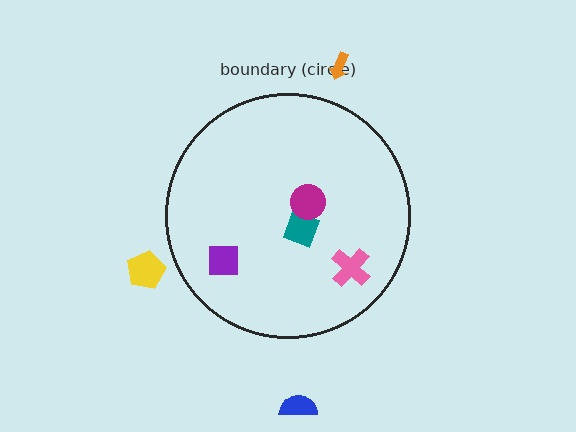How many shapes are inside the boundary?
4 inside, 3 outside.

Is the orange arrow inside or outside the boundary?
Outside.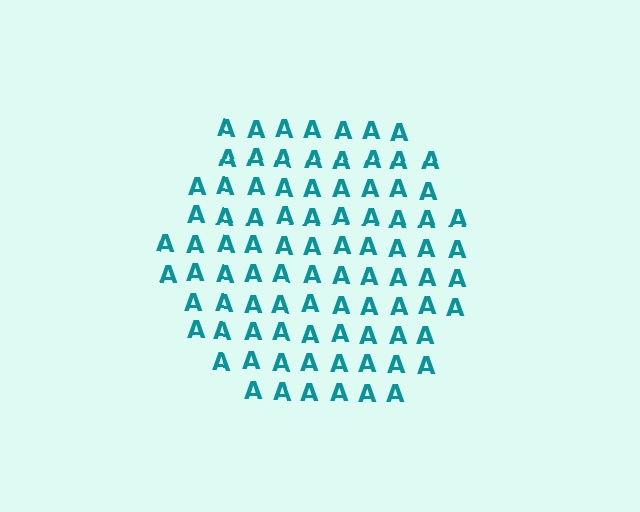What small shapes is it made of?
It is made of small letter A's.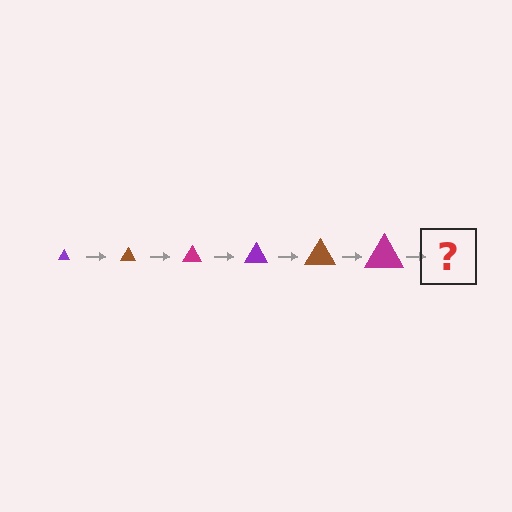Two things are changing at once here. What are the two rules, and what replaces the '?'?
The two rules are that the triangle grows larger each step and the color cycles through purple, brown, and magenta. The '?' should be a purple triangle, larger than the previous one.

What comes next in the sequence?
The next element should be a purple triangle, larger than the previous one.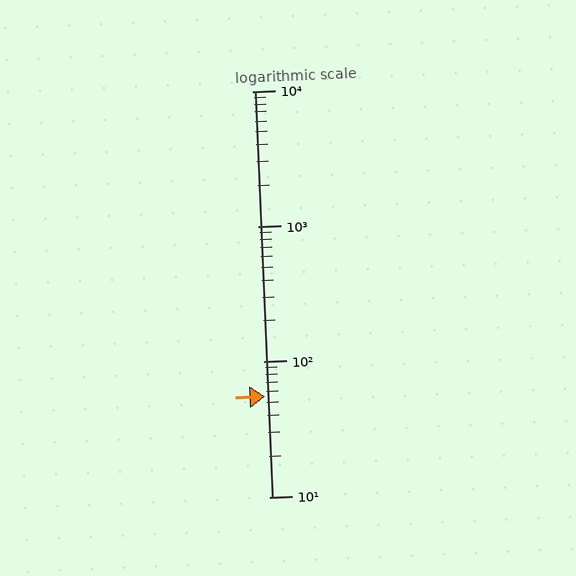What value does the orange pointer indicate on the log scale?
The pointer indicates approximately 55.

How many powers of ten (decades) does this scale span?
The scale spans 3 decades, from 10 to 10000.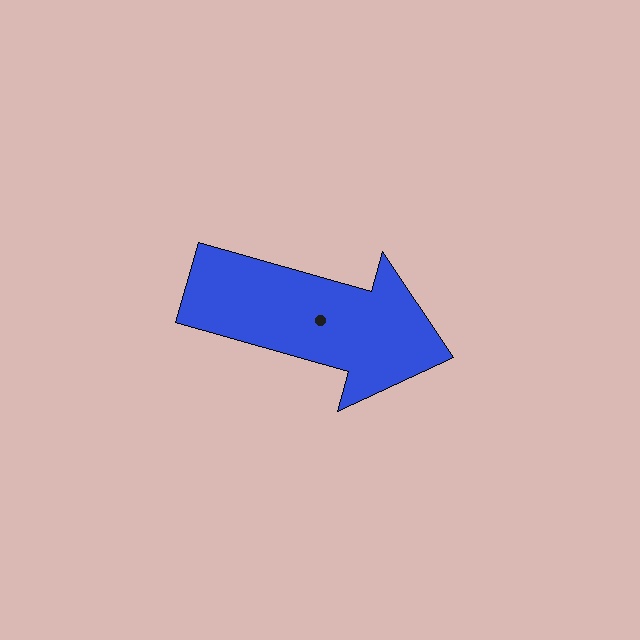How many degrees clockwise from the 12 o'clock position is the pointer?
Approximately 106 degrees.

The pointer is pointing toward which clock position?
Roughly 4 o'clock.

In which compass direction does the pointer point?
East.